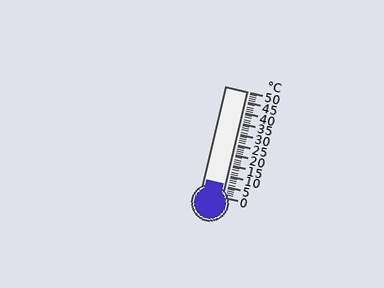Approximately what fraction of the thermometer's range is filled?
The thermometer is filled to approximately 10% of its range.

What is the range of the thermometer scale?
The thermometer scale ranges from 0°C to 50°C.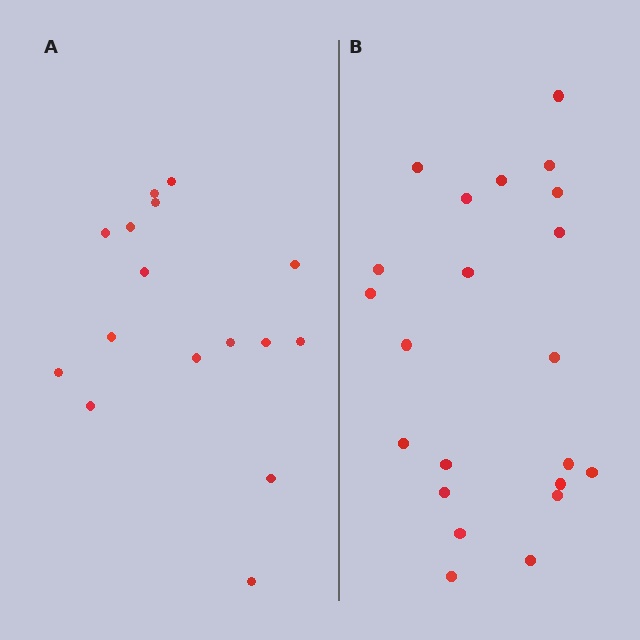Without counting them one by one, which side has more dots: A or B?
Region B (the right region) has more dots.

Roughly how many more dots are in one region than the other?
Region B has about 6 more dots than region A.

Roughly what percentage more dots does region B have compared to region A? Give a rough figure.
About 40% more.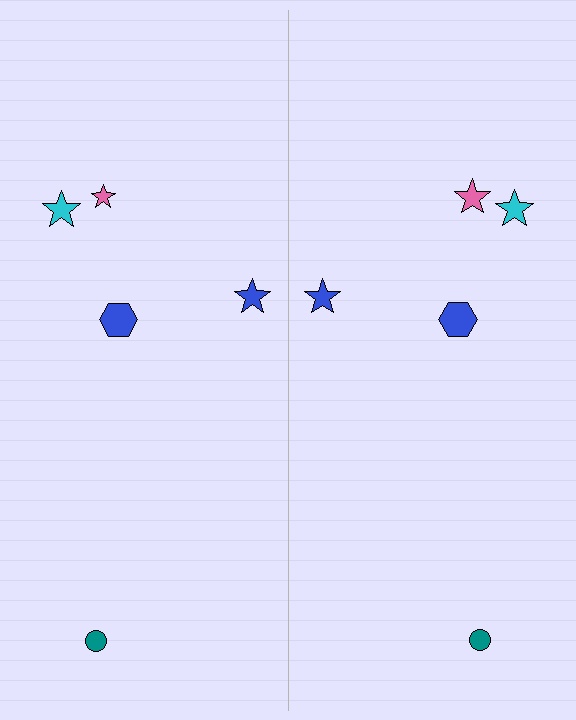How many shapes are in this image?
There are 10 shapes in this image.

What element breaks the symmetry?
The pink star on the right side has a different size than its mirror counterpart.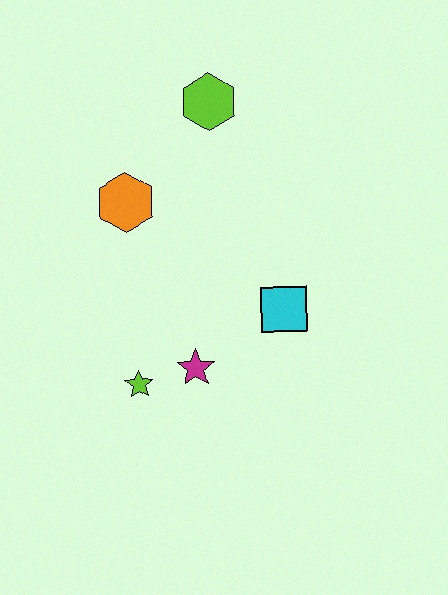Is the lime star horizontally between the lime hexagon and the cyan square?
No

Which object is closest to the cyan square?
The magenta star is closest to the cyan square.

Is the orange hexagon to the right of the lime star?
No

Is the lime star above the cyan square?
No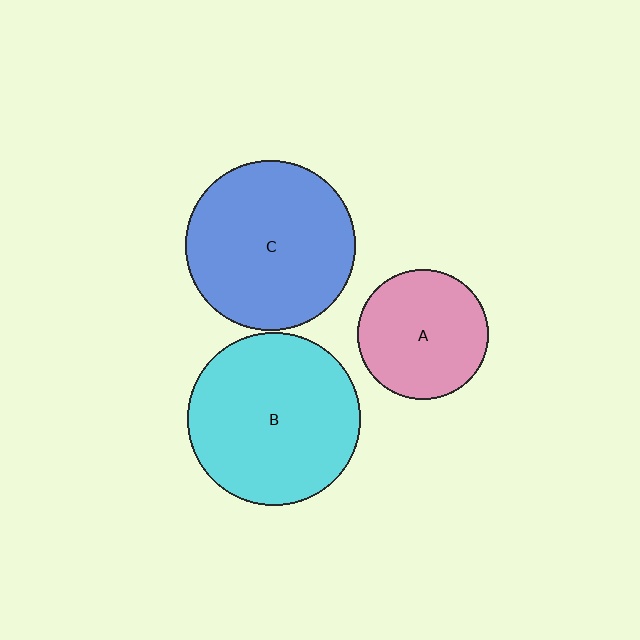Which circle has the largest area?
Circle B (cyan).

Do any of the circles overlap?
No, none of the circles overlap.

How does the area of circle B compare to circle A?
Approximately 1.8 times.